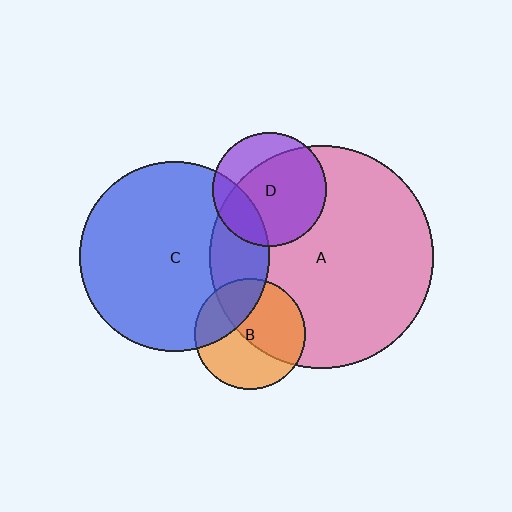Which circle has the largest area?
Circle A (pink).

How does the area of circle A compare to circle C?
Approximately 1.4 times.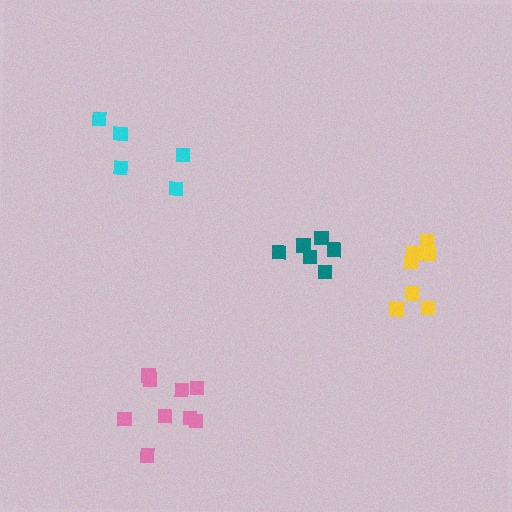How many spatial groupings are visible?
There are 4 spatial groupings.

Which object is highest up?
The cyan cluster is topmost.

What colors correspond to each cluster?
The clusters are colored: yellow, cyan, teal, pink.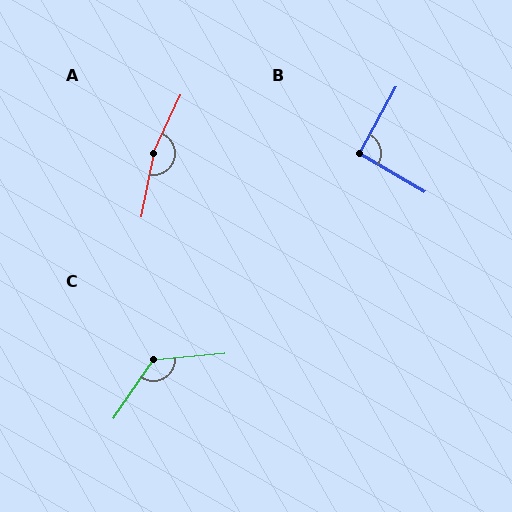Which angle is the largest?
A, at approximately 166 degrees.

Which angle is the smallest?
B, at approximately 92 degrees.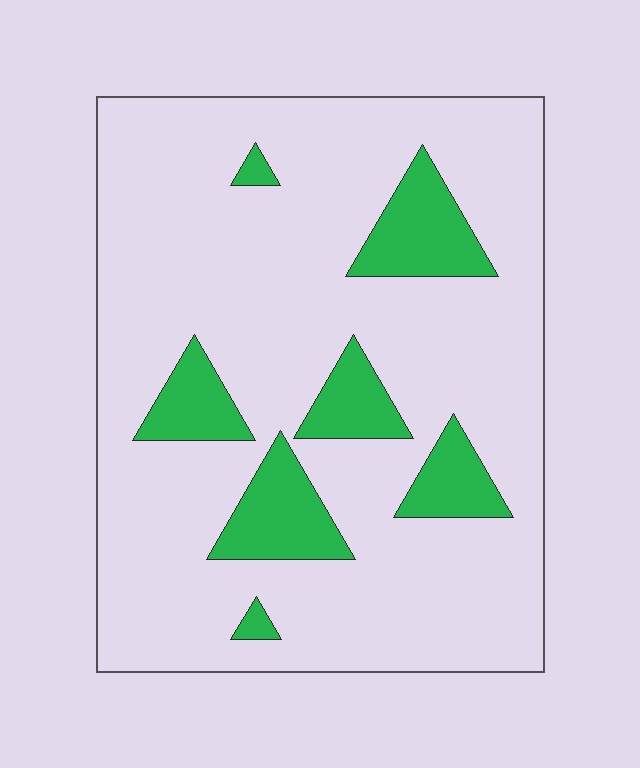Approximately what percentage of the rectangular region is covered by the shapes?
Approximately 15%.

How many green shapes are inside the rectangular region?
7.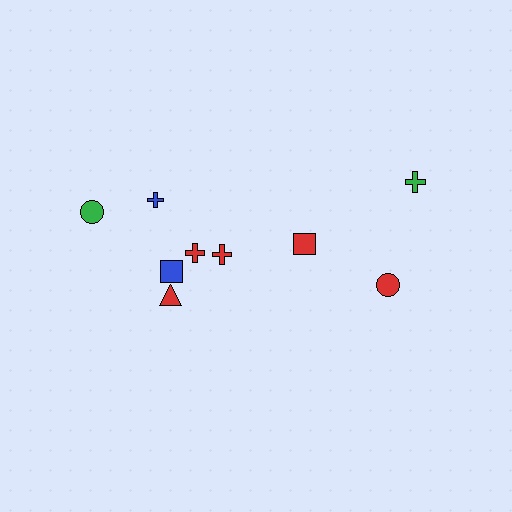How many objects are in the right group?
There are 3 objects.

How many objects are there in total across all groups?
There are 9 objects.